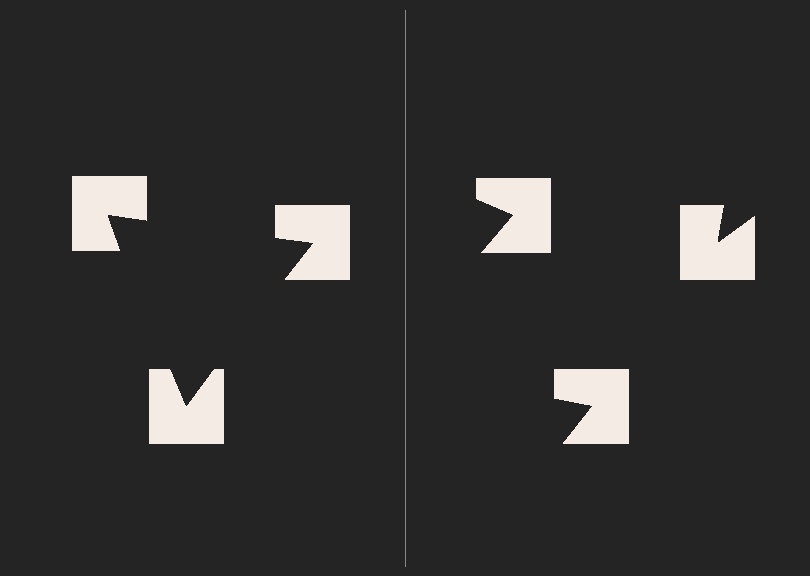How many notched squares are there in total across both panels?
6 — 3 on each side.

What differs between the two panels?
The notched squares are positioned identically on both sides; only the wedge orientations differ. On the left they align to a triangle; on the right they are misaligned.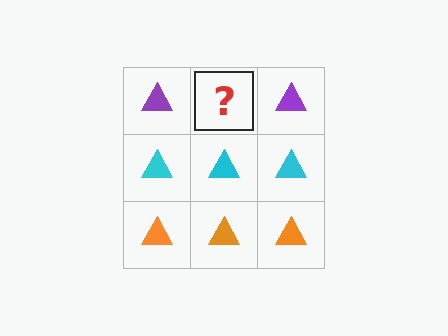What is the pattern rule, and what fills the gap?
The rule is that each row has a consistent color. The gap should be filled with a purple triangle.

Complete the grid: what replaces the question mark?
The question mark should be replaced with a purple triangle.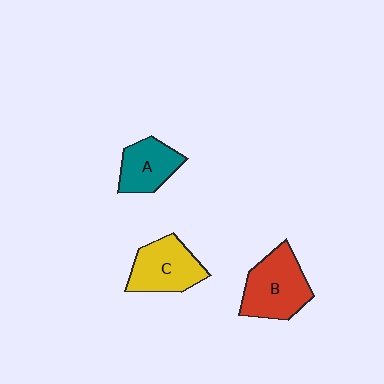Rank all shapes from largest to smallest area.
From largest to smallest: B (red), C (yellow), A (teal).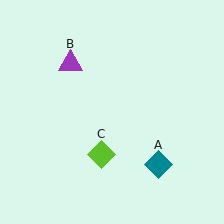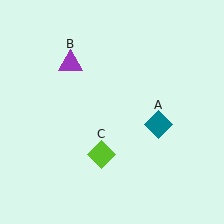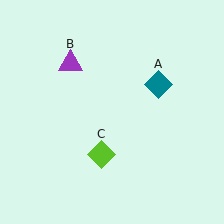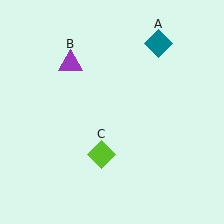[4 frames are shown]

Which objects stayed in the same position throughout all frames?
Purple triangle (object B) and lime diamond (object C) remained stationary.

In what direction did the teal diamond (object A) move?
The teal diamond (object A) moved up.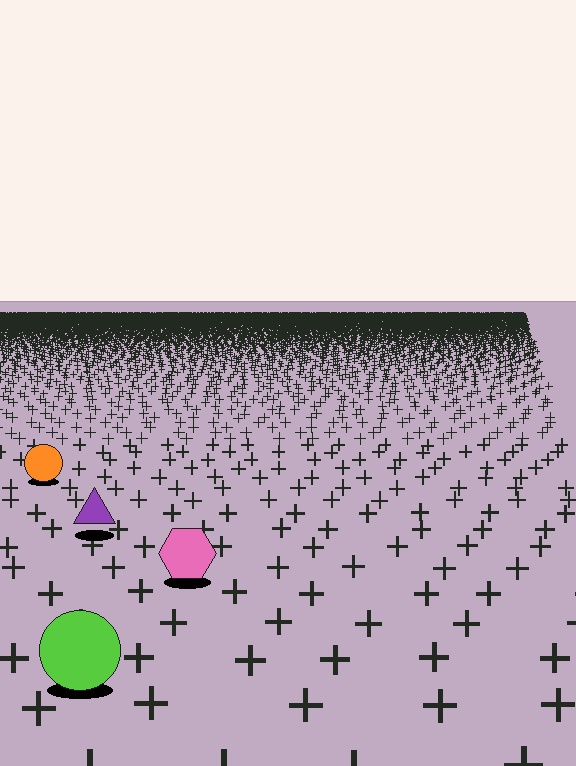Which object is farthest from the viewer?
The orange circle is farthest from the viewer. It appears smaller and the ground texture around it is denser.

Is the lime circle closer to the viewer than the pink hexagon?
Yes. The lime circle is closer — you can tell from the texture gradient: the ground texture is coarser near it.